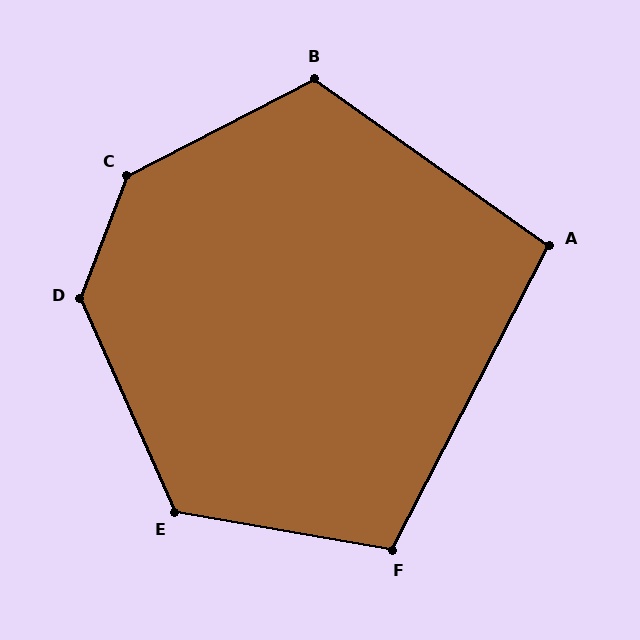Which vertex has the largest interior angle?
C, at approximately 138 degrees.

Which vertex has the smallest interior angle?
A, at approximately 98 degrees.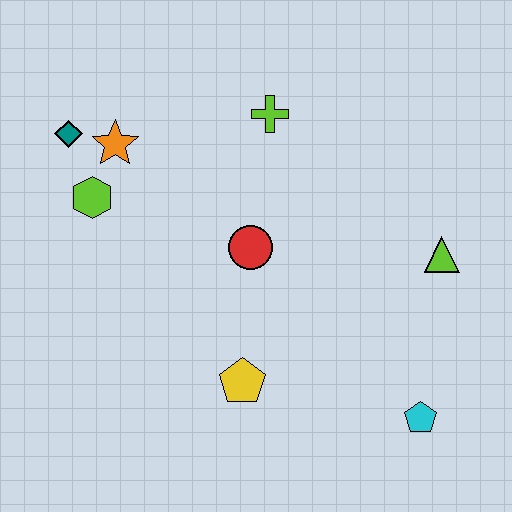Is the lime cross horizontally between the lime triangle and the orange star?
Yes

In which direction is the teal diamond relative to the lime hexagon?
The teal diamond is above the lime hexagon.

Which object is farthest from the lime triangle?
The teal diamond is farthest from the lime triangle.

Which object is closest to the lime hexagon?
The orange star is closest to the lime hexagon.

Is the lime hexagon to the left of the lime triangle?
Yes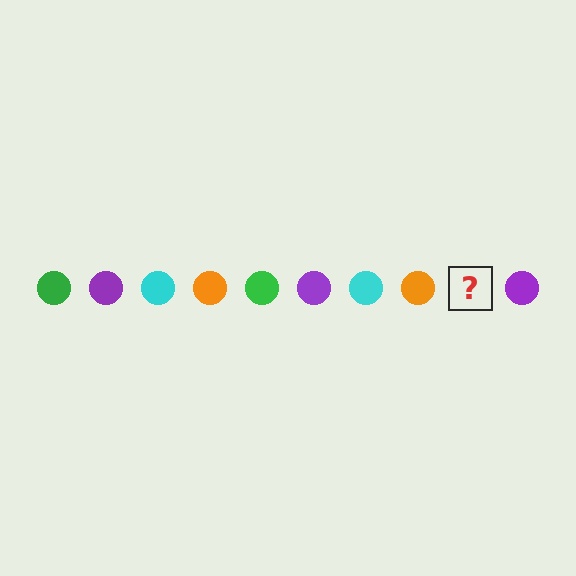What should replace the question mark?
The question mark should be replaced with a green circle.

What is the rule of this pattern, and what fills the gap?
The rule is that the pattern cycles through green, purple, cyan, orange circles. The gap should be filled with a green circle.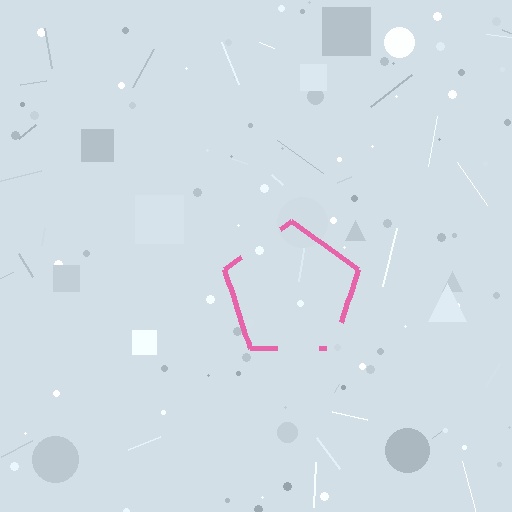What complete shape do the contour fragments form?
The contour fragments form a pentagon.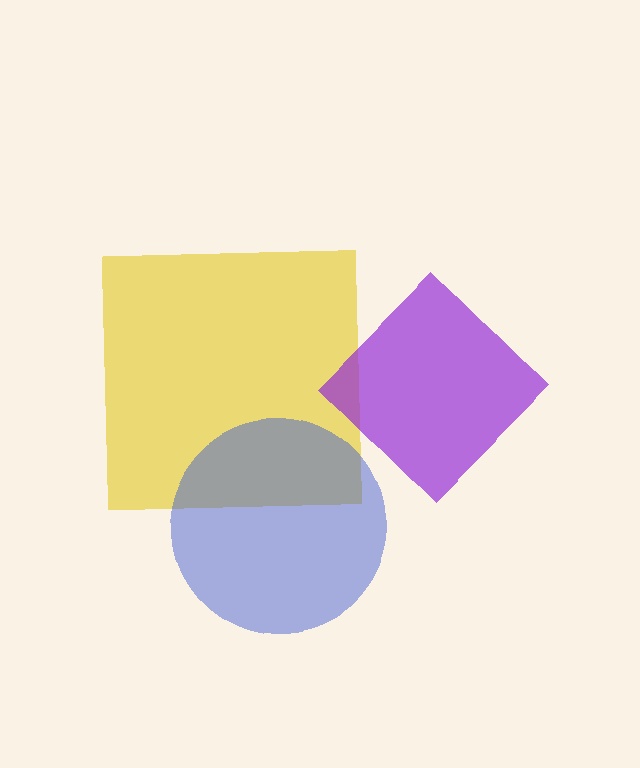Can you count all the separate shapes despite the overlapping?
Yes, there are 3 separate shapes.